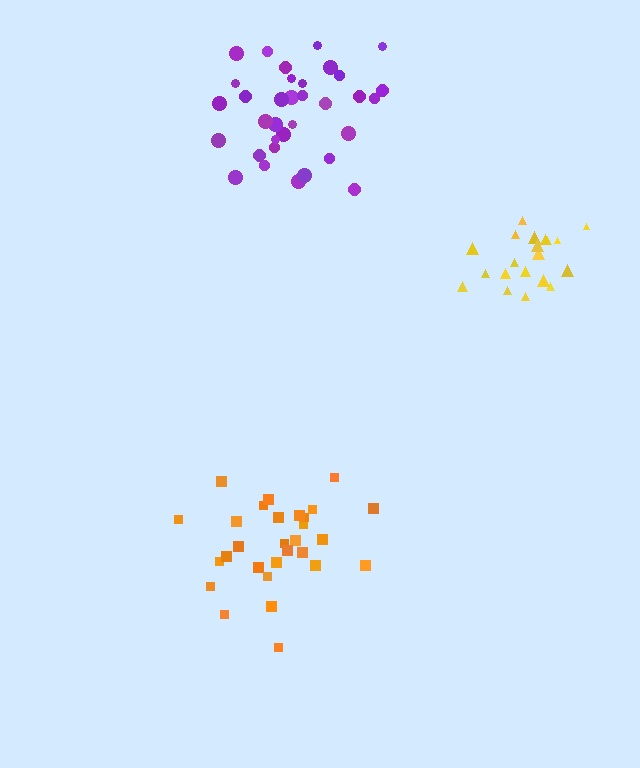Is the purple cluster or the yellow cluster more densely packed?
Yellow.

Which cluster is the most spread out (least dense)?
Orange.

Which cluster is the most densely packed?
Yellow.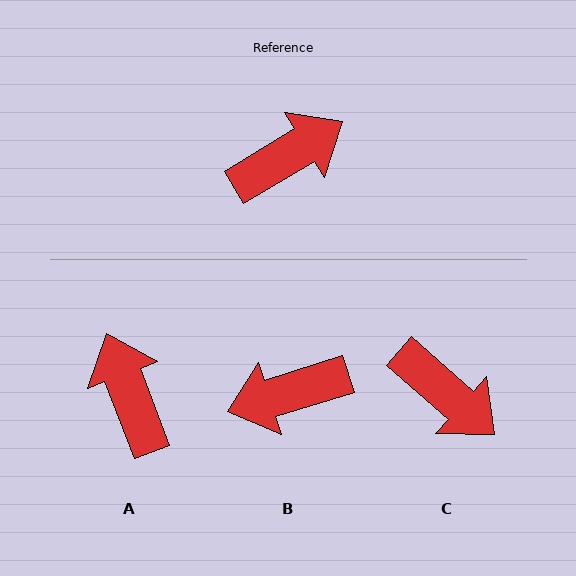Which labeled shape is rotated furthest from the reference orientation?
B, about 166 degrees away.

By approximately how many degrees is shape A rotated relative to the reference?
Approximately 80 degrees counter-clockwise.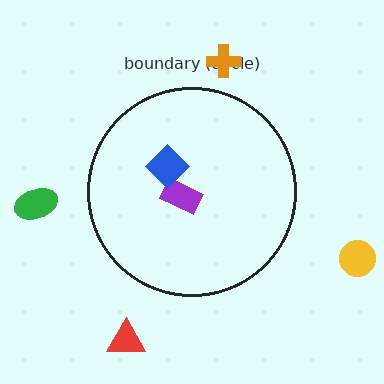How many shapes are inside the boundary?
2 inside, 4 outside.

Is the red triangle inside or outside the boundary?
Outside.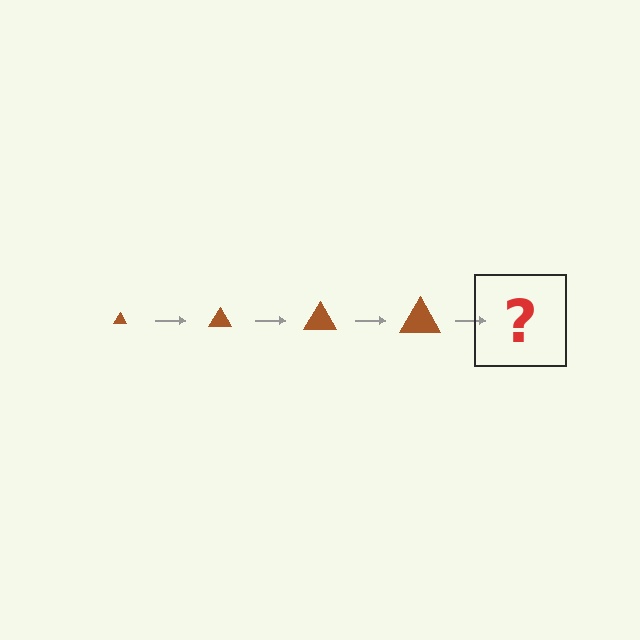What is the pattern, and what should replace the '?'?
The pattern is that the triangle gets progressively larger each step. The '?' should be a brown triangle, larger than the previous one.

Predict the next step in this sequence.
The next step is a brown triangle, larger than the previous one.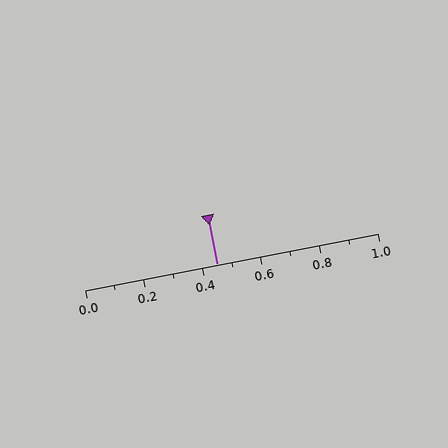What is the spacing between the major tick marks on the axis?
The major ticks are spaced 0.2 apart.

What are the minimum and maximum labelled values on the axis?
The axis runs from 0.0 to 1.0.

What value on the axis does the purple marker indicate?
The marker indicates approximately 0.45.